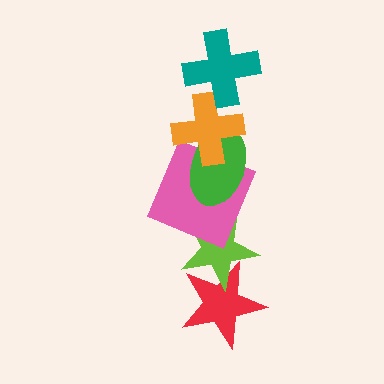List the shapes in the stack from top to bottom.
From top to bottom: the teal cross, the orange cross, the green ellipse, the pink square, the lime star, the red star.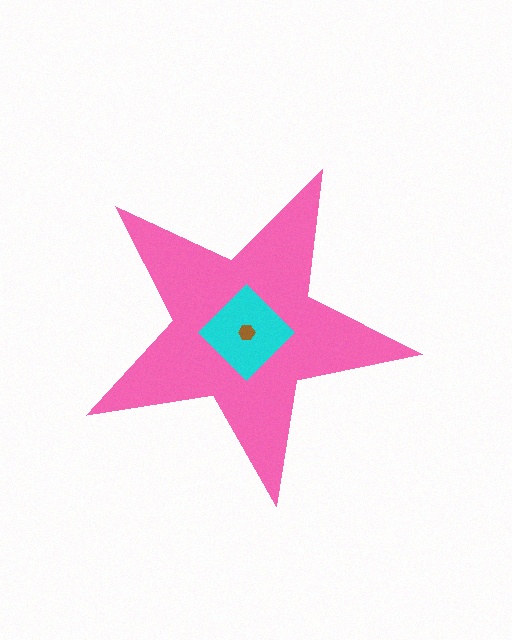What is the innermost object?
The brown hexagon.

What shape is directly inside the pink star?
The cyan diamond.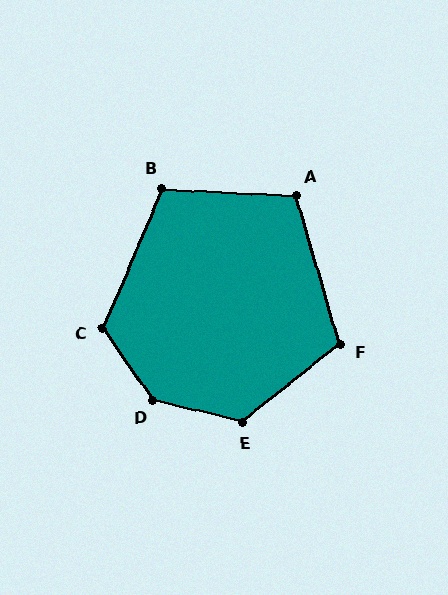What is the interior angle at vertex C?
Approximately 122 degrees (obtuse).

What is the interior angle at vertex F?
Approximately 112 degrees (obtuse).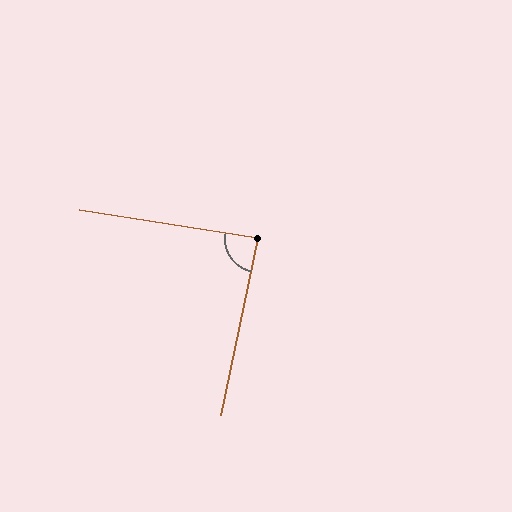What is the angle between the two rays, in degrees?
Approximately 87 degrees.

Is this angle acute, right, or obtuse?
It is approximately a right angle.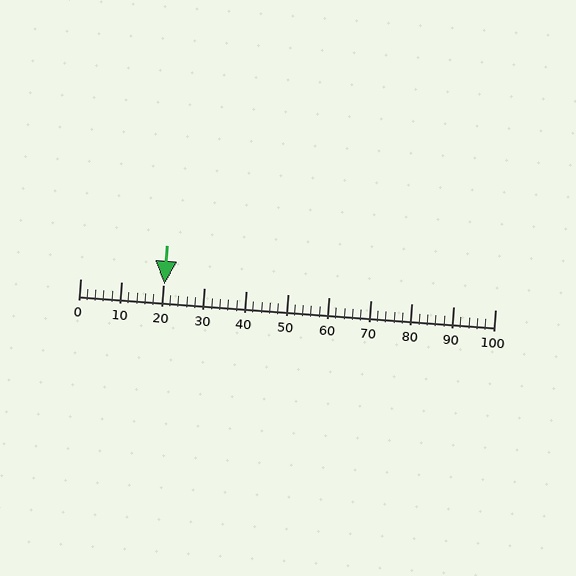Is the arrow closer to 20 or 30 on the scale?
The arrow is closer to 20.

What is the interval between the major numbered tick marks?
The major tick marks are spaced 10 units apart.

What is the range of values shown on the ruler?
The ruler shows values from 0 to 100.